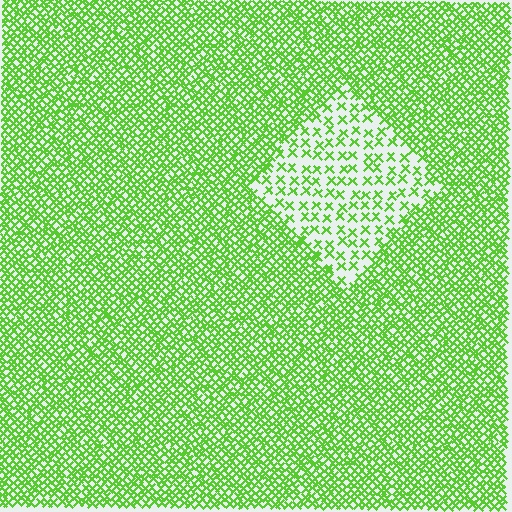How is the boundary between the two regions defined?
The boundary is defined by a change in element density (approximately 2.7x ratio). All elements are the same color, size, and shape.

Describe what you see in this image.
The image contains small lime elements arranged at two different densities. A diamond-shaped region is visible where the elements are less densely packed than the surrounding area.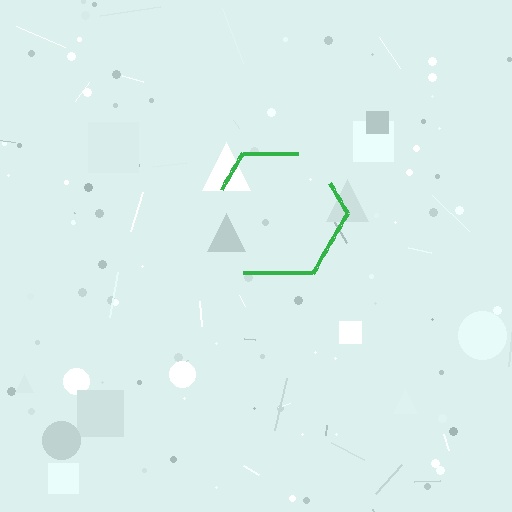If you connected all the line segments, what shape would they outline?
They would outline a hexagon.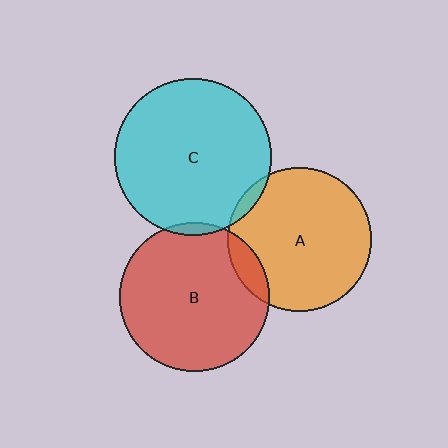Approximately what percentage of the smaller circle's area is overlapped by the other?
Approximately 5%.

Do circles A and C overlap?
Yes.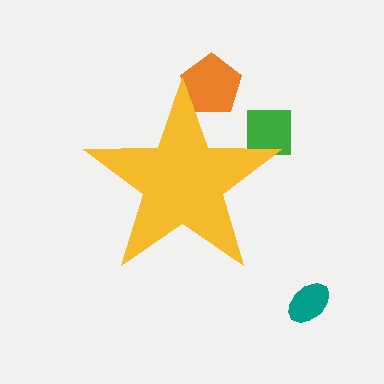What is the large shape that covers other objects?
A yellow star.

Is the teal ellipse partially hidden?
No, the teal ellipse is fully visible.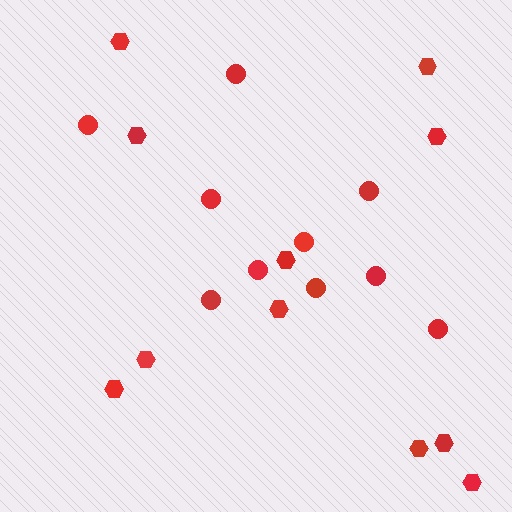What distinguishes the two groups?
There are 2 groups: one group of hexagons (11) and one group of circles (10).